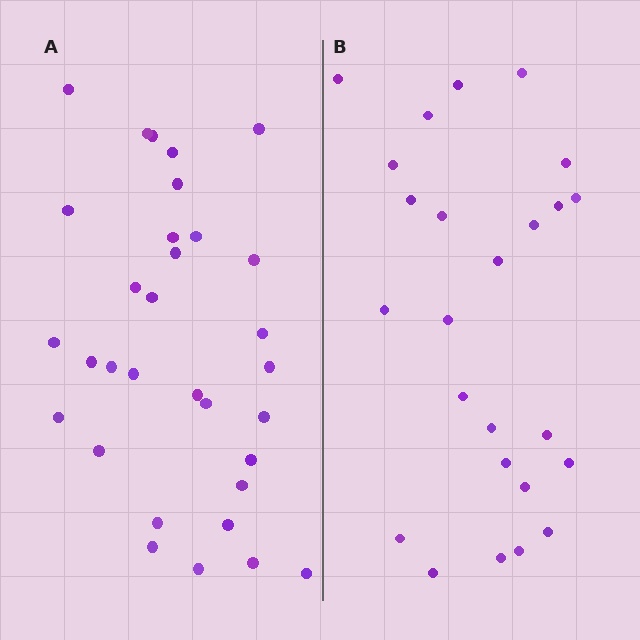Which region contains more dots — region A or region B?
Region A (the left region) has more dots.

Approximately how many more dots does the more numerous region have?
Region A has roughly 8 or so more dots than region B.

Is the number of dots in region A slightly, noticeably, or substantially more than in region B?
Region A has noticeably more, but not dramatically so. The ratio is roughly 1.3 to 1.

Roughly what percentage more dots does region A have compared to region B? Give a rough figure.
About 30% more.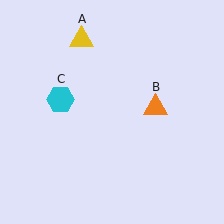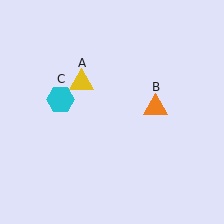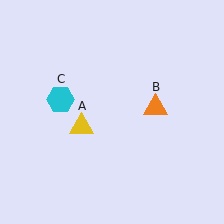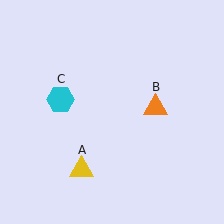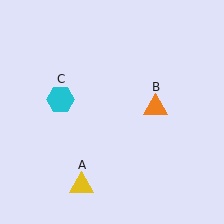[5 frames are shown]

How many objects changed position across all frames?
1 object changed position: yellow triangle (object A).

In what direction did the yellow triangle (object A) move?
The yellow triangle (object A) moved down.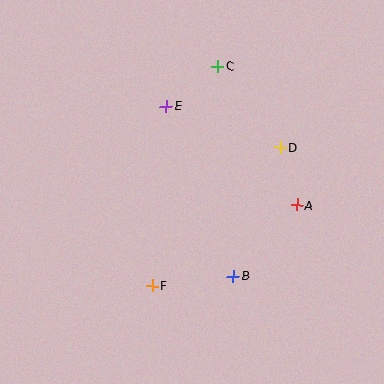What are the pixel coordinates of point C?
Point C is at (218, 66).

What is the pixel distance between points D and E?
The distance between D and E is 121 pixels.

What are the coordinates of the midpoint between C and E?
The midpoint between C and E is at (192, 86).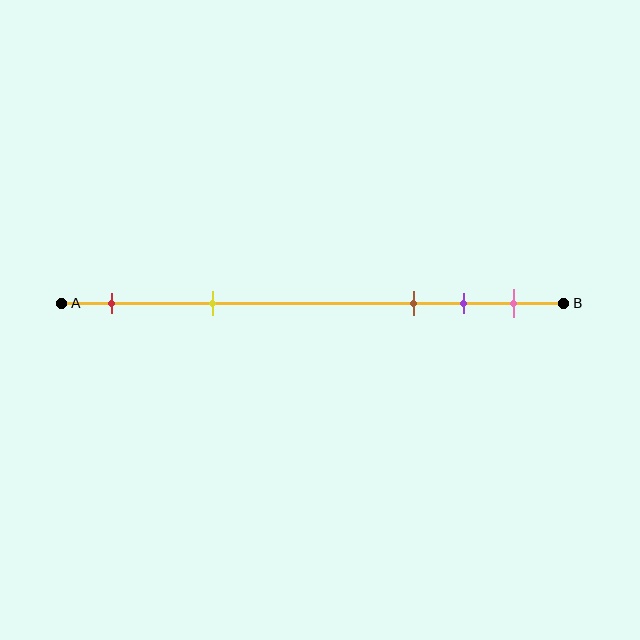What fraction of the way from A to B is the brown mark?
The brown mark is approximately 70% (0.7) of the way from A to B.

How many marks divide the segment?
There are 5 marks dividing the segment.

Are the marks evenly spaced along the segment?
No, the marks are not evenly spaced.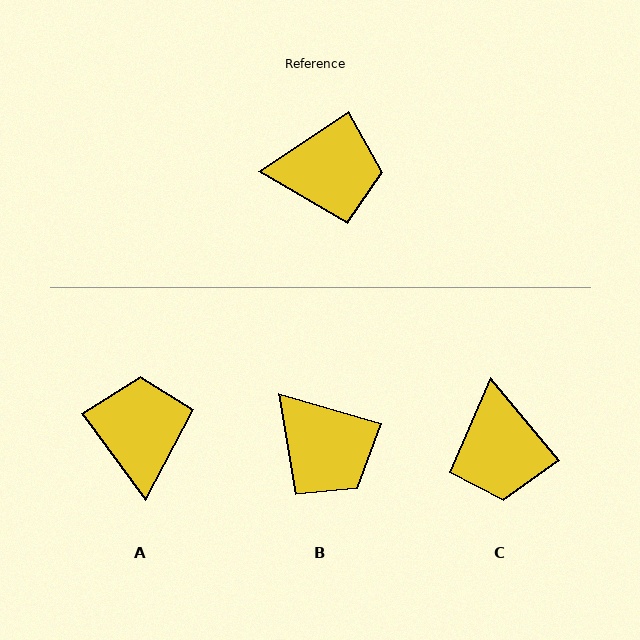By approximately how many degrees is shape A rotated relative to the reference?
Approximately 92 degrees counter-clockwise.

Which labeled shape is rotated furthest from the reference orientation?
A, about 92 degrees away.